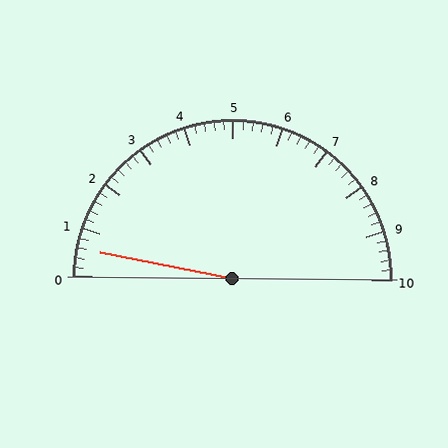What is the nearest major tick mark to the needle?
The nearest major tick mark is 1.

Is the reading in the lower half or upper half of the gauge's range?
The reading is in the lower half of the range (0 to 10).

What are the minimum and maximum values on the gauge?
The gauge ranges from 0 to 10.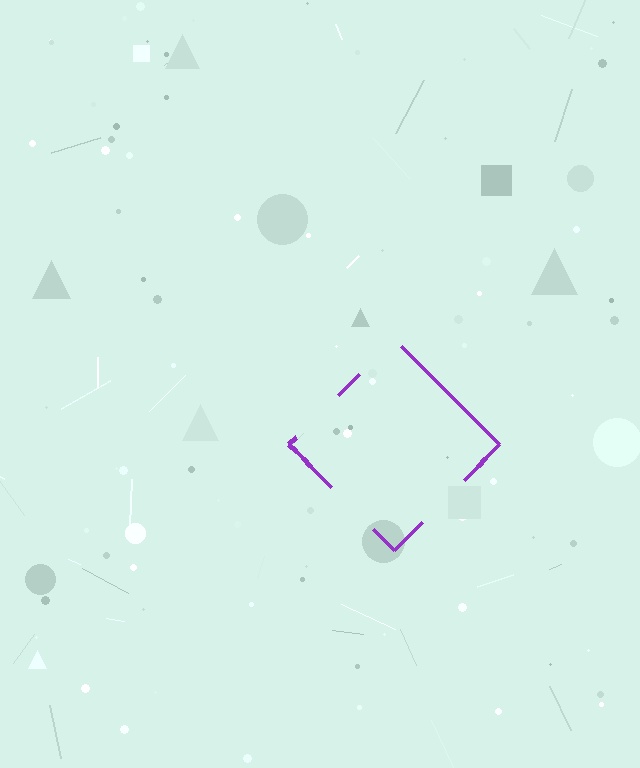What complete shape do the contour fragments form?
The contour fragments form a diamond.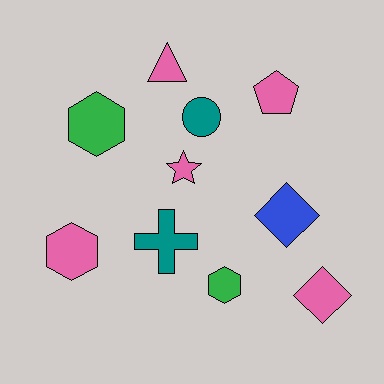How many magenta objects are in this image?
There are no magenta objects.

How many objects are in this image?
There are 10 objects.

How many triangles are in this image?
There is 1 triangle.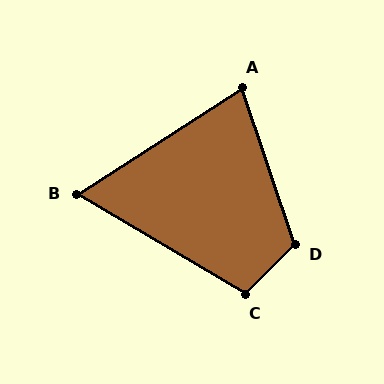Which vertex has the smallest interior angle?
B, at approximately 63 degrees.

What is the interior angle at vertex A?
Approximately 76 degrees (acute).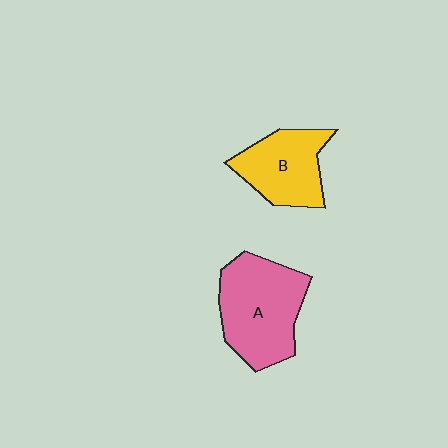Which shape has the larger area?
Shape A (pink).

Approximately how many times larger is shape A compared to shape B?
Approximately 1.4 times.